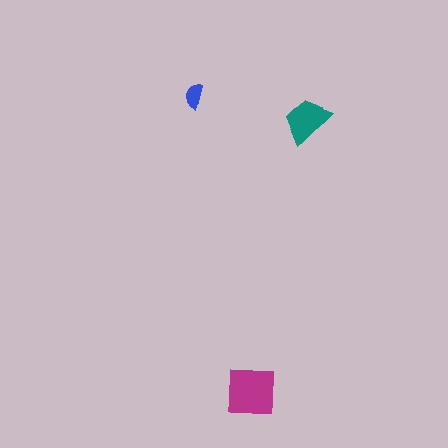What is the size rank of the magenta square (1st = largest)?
1st.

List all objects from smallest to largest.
The blue semicircle, the teal trapezoid, the magenta square.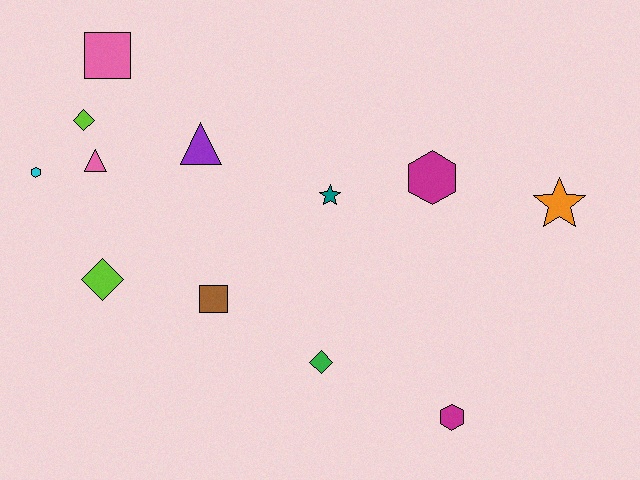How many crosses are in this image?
There are no crosses.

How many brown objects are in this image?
There is 1 brown object.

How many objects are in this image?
There are 12 objects.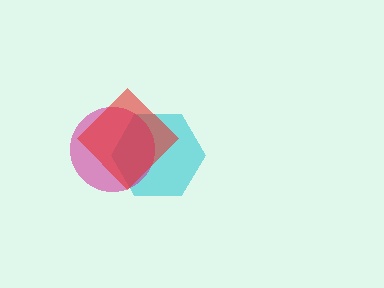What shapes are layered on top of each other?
The layered shapes are: a cyan hexagon, a magenta circle, a red diamond.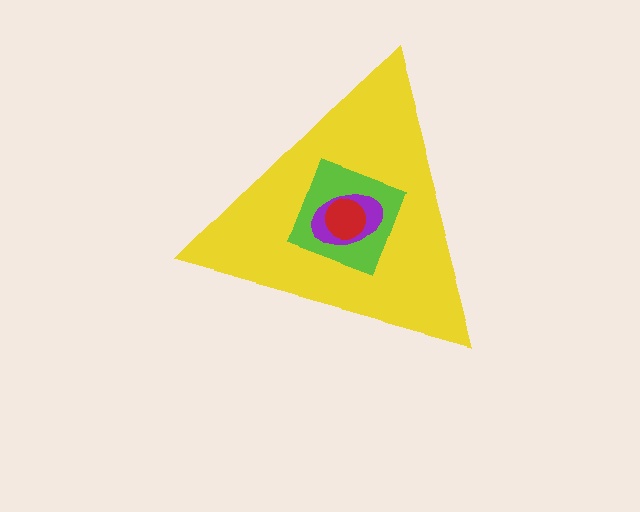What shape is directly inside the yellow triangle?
The lime square.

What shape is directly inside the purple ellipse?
The red circle.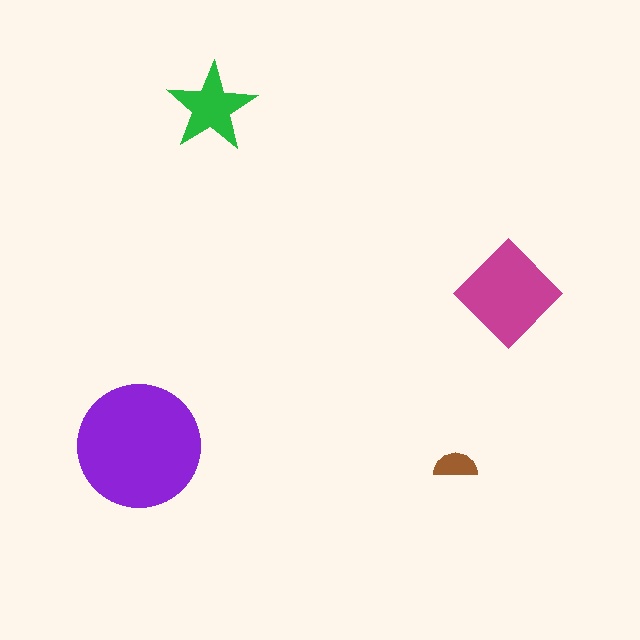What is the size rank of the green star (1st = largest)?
3rd.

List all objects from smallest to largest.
The brown semicircle, the green star, the magenta diamond, the purple circle.